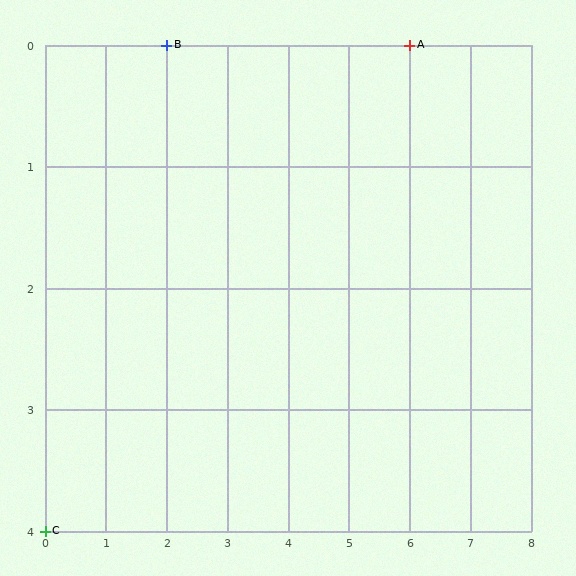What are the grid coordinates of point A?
Point A is at grid coordinates (6, 0).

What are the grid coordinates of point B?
Point B is at grid coordinates (2, 0).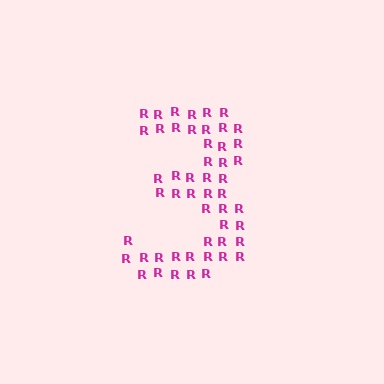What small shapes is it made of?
It is made of small letter R's.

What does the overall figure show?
The overall figure shows the digit 3.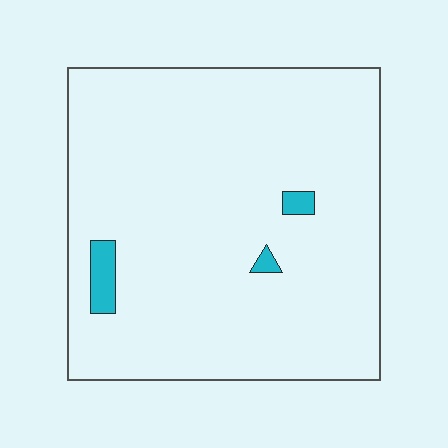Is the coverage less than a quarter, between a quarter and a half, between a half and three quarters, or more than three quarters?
Less than a quarter.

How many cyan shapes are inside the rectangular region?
3.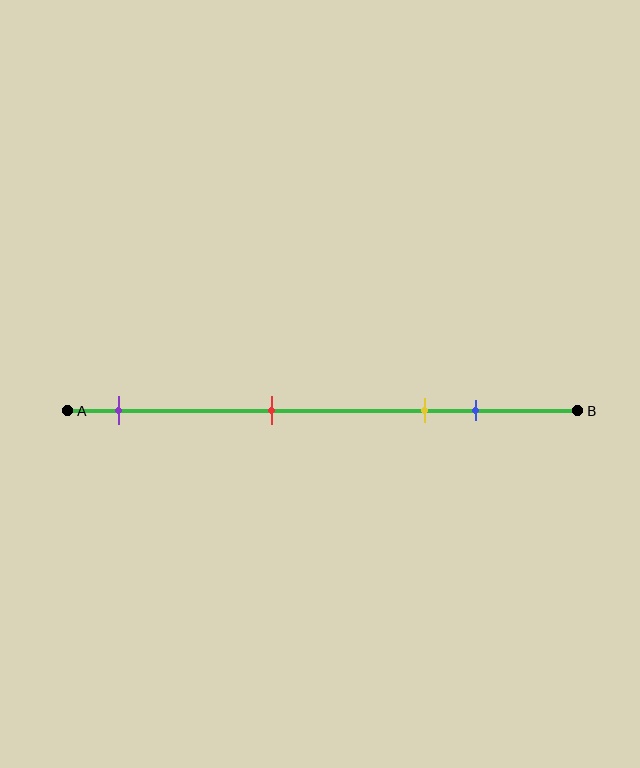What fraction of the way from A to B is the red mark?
The red mark is approximately 40% (0.4) of the way from A to B.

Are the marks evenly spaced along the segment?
No, the marks are not evenly spaced.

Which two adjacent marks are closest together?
The yellow and blue marks are the closest adjacent pair.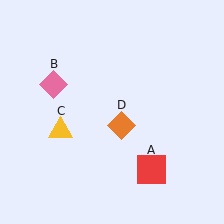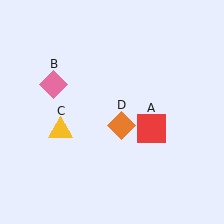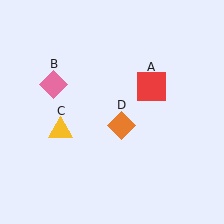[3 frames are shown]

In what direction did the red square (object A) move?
The red square (object A) moved up.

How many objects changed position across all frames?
1 object changed position: red square (object A).